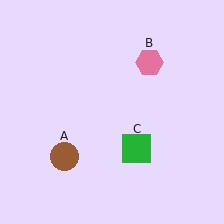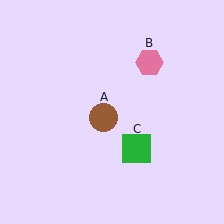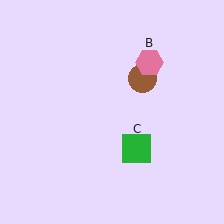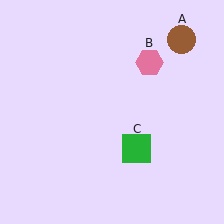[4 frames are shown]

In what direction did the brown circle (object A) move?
The brown circle (object A) moved up and to the right.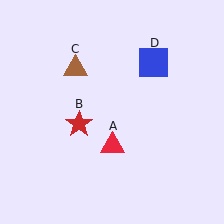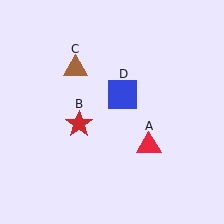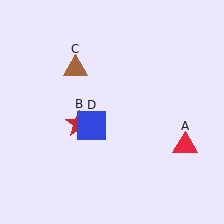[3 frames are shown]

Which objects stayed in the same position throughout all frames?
Red star (object B) and brown triangle (object C) remained stationary.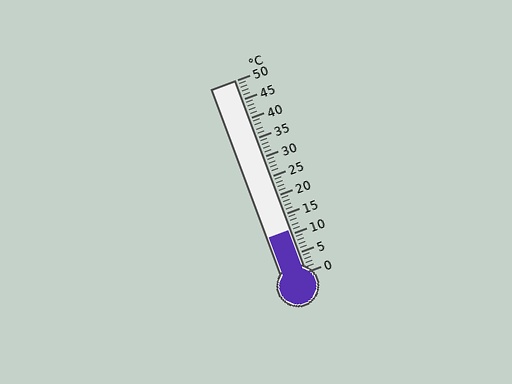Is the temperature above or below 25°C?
The temperature is below 25°C.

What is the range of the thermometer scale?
The thermometer scale ranges from 0°C to 50°C.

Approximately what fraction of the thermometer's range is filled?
The thermometer is filled to approximately 20% of its range.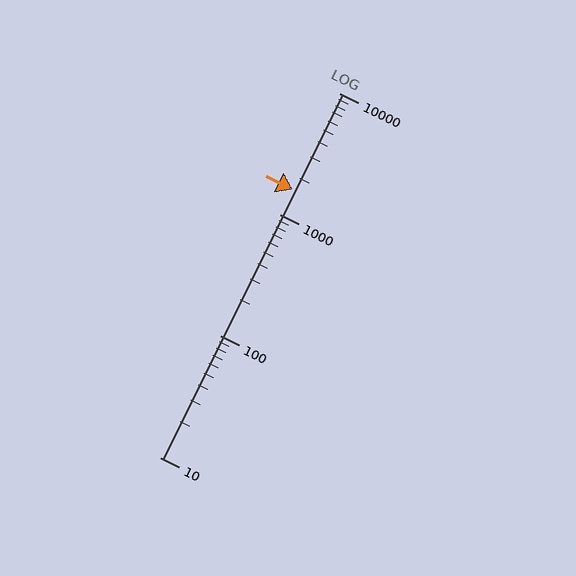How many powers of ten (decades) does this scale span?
The scale spans 3 decades, from 10 to 10000.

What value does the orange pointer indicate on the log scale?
The pointer indicates approximately 1600.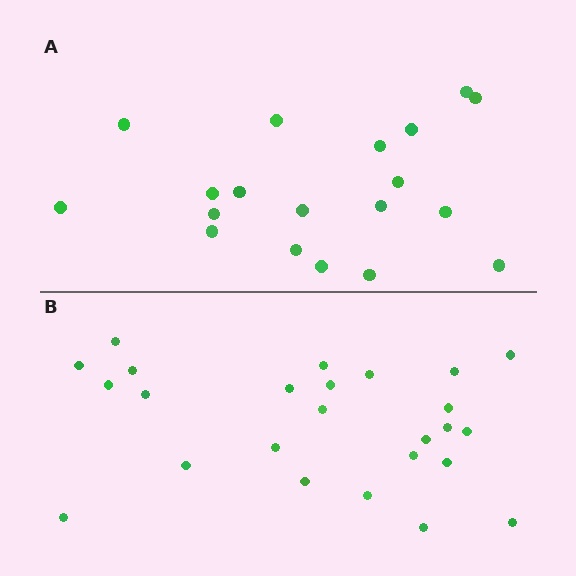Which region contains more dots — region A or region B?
Region B (the bottom region) has more dots.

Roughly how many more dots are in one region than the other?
Region B has about 6 more dots than region A.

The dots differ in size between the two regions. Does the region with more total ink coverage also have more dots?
No. Region A has more total ink coverage because its dots are larger, but region B actually contains more individual dots. Total area can be misleading — the number of items is what matters here.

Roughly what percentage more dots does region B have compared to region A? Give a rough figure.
About 30% more.